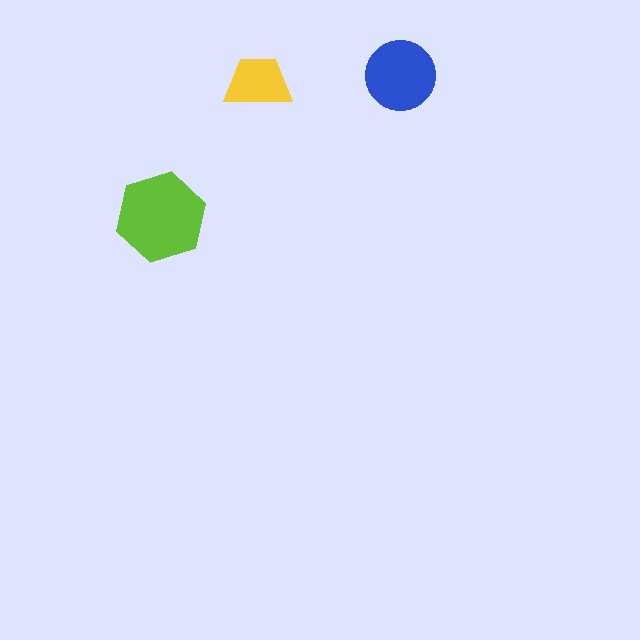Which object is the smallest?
The yellow trapezoid.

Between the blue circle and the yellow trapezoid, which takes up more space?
The blue circle.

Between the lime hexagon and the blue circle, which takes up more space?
The lime hexagon.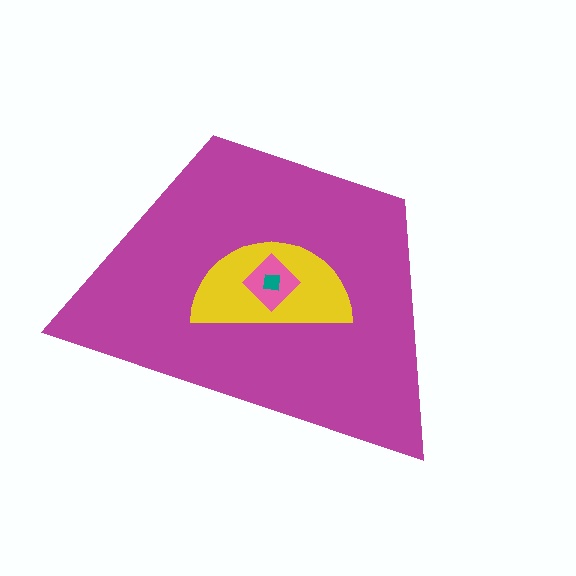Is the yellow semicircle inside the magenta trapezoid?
Yes.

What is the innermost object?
The teal square.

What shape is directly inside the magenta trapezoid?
The yellow semicircle.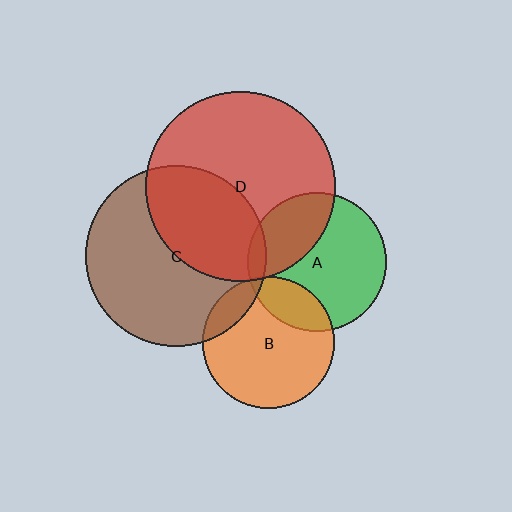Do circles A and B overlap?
Yes.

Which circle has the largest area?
Circle D (red).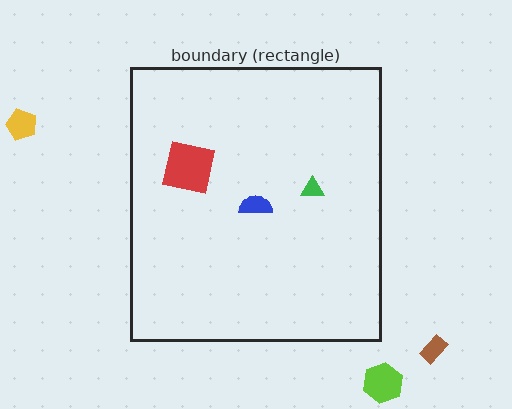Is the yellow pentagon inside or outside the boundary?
Outside.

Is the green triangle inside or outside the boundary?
Inside.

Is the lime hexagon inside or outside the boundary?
Outside.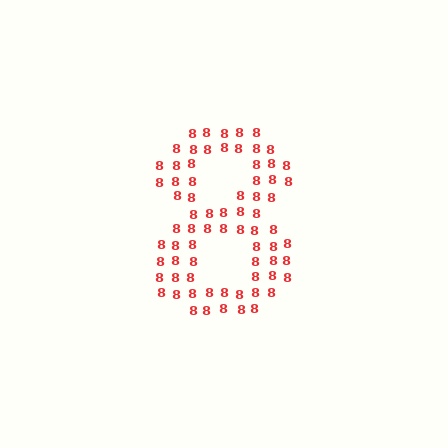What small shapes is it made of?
It is made of small digit 8's.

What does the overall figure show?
The overall figure shows the digit 8.